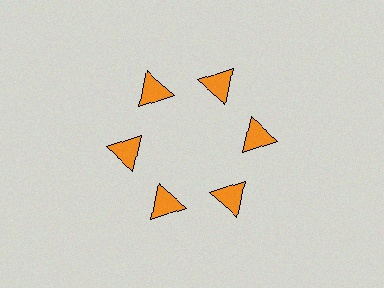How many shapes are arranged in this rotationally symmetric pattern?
There are 6 shapes, arranged in 6 groups of 1.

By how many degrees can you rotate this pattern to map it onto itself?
The pattern maps onto itself every 60 degrees of rotation.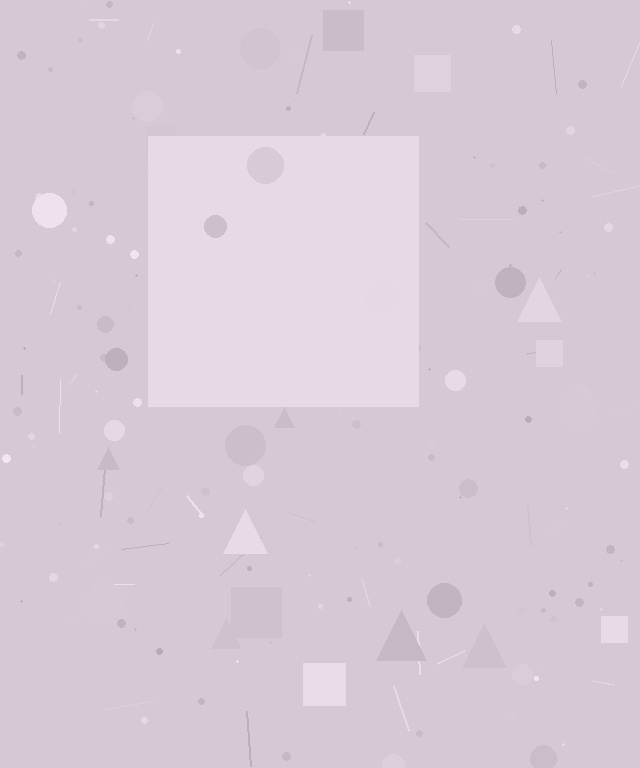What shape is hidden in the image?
A square is hidden in the image.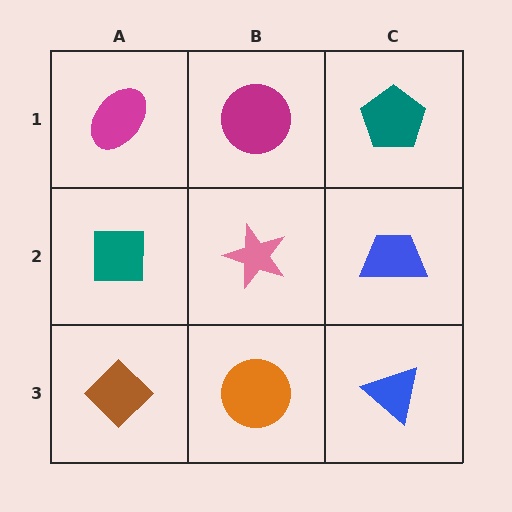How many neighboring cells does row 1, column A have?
2.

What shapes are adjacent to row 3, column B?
A pink star (row 2, column B), a brown diamond (row 3, column A), a blue triangle (row 3, column C).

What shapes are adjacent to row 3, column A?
A teal square (row 2, column A), an orange circle (row 3, column B).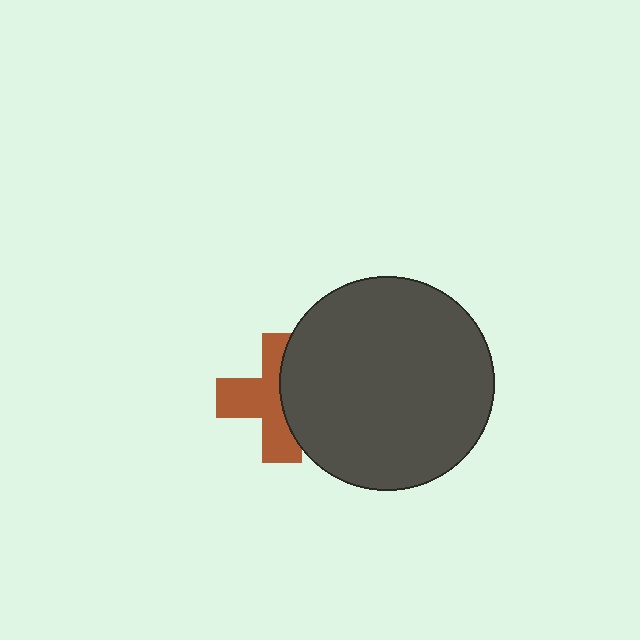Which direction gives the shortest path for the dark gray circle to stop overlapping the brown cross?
Moving right gives the shortest separation.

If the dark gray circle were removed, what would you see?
You would see the complete brown cross.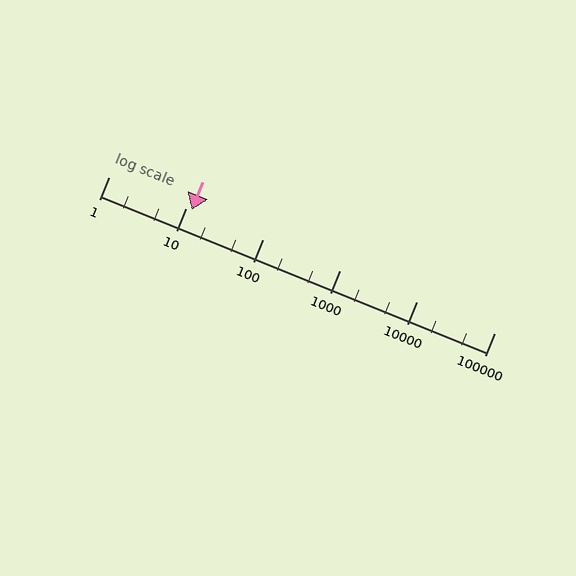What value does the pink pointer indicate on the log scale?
The pointer indicates approximately 12.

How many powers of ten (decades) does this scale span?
The scale spans 5 decades, from 1 to 100000.